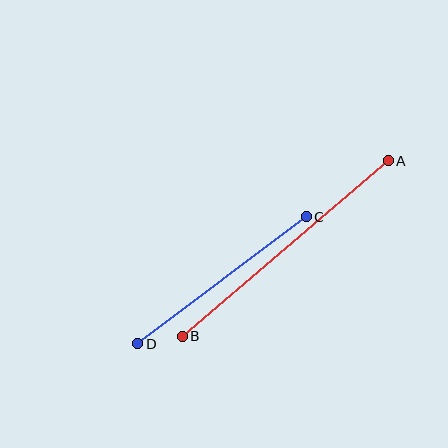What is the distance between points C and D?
The distance is approximately 211 pixels.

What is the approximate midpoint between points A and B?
The midpoint is at approximately (285, 249) pixels.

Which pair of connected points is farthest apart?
Points A and B are farthest apart.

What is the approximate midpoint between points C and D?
The midpoint is at approximately (222, 280) pixels.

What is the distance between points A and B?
The distance is approximately 271 pixels.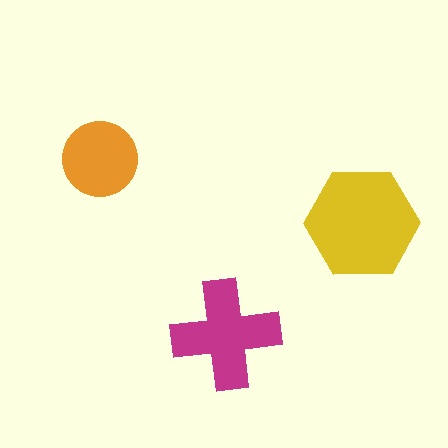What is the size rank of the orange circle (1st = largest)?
3rd.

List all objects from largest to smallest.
The yellow hexagon, the magenta cross, the orange circle.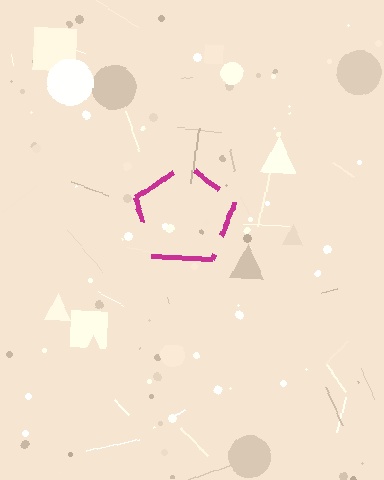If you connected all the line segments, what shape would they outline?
They would outline a pentagon.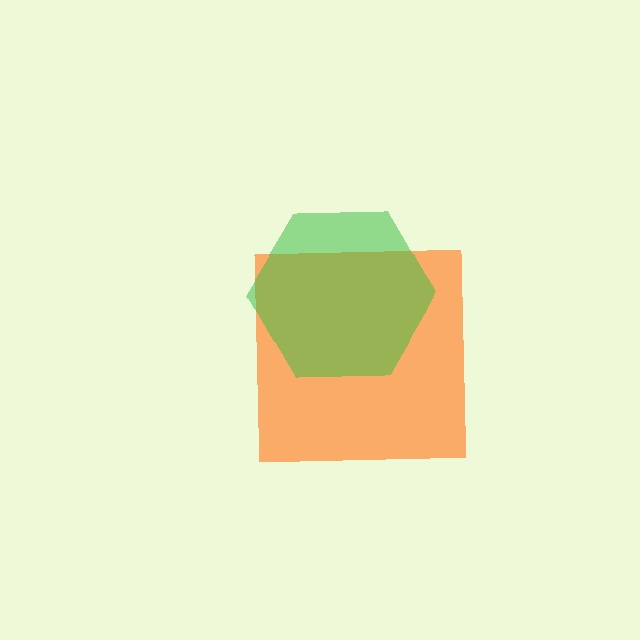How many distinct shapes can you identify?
There are 2 distinct shapes: an orange square, a green hexagon.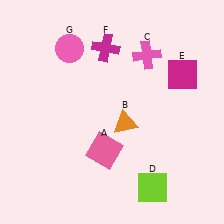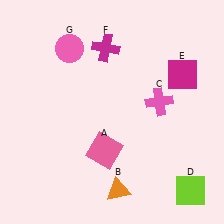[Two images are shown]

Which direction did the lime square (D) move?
The lime square (D) moved right.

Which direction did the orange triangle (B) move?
The orange triangle (B) moved down.